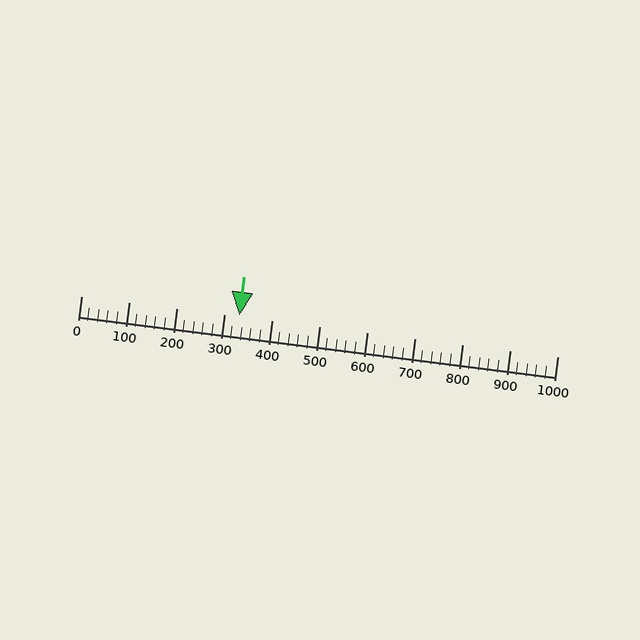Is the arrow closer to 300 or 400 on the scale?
The arrow is closer to 300.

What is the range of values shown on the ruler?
The ruler shows values from 0 to 1000.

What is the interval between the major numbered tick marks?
The major tick marks are spaced 100 units apart.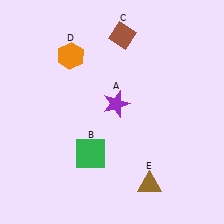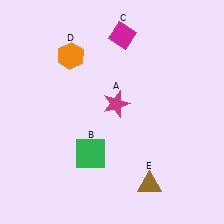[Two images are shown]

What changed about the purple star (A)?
In Image 1, A is purple. In Image 2, it changed to magenta.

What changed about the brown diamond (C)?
In Image 1, C is brown. In Image 2, it changed to magenta.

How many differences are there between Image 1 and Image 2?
There are 2 differences between the two images.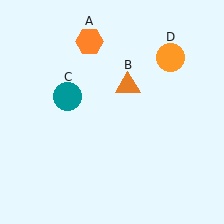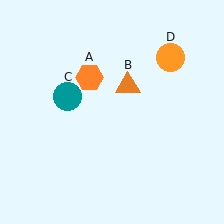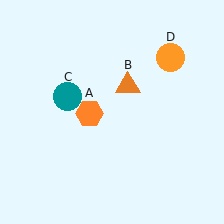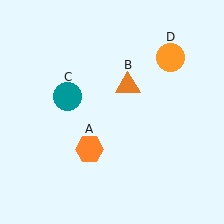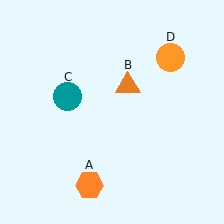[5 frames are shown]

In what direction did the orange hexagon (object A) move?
The orange hexagon (object A) moved down.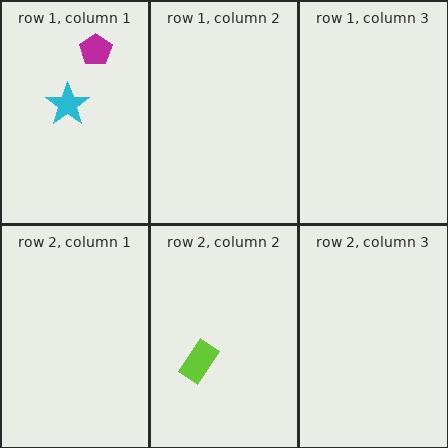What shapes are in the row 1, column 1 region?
The magenta pentagon, the cyan star.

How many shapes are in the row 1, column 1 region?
2.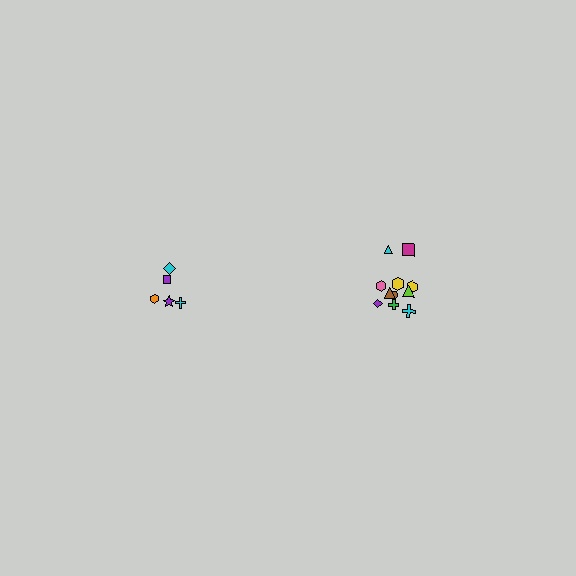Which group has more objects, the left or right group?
The right group.